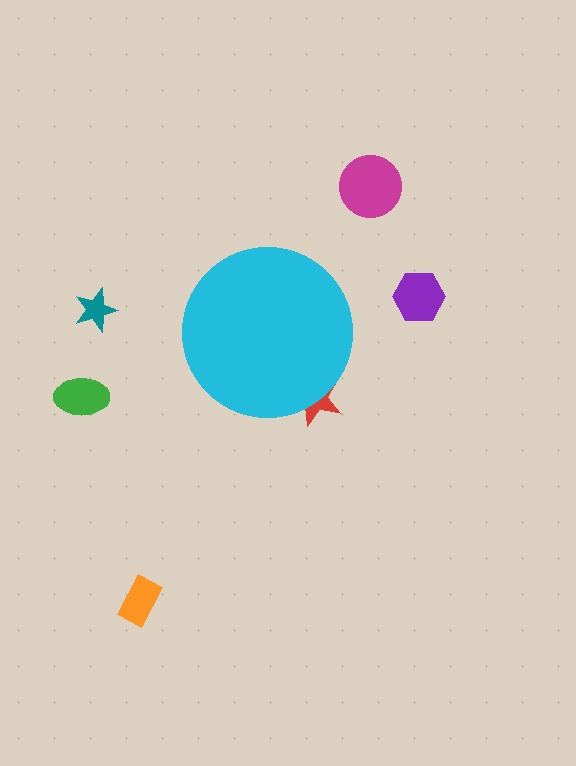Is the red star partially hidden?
Yes, the red star is partially hidden behind the cyan circle.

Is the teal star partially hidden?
No, the teal star is fully visible.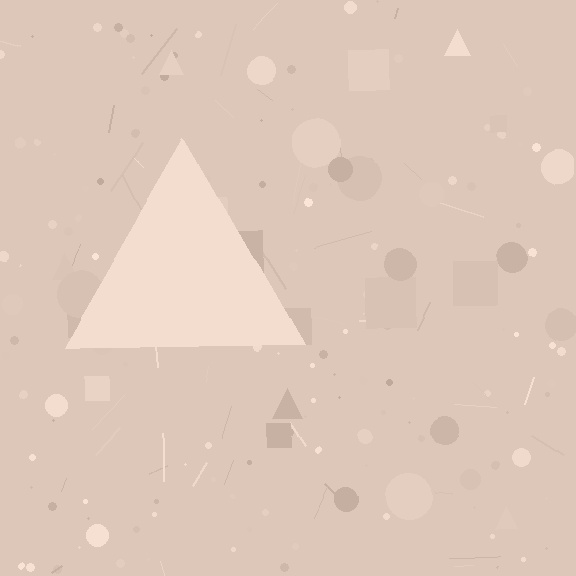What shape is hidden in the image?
A triangle is hidden in the image.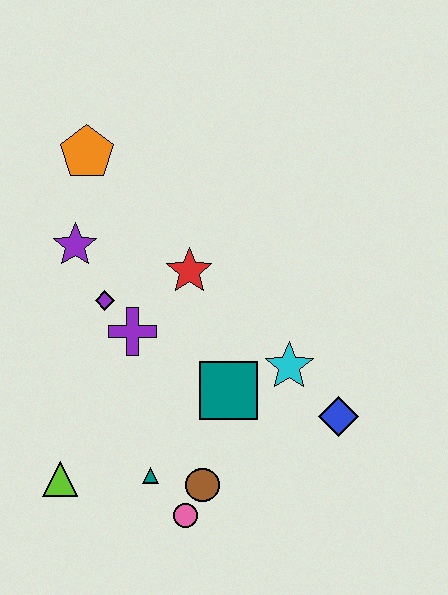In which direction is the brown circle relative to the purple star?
The brown circle is below the purple star.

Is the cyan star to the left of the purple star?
No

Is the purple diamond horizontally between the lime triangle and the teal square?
Yes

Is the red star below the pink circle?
No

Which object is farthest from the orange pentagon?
The pink circle is farthest from the orange pentagon.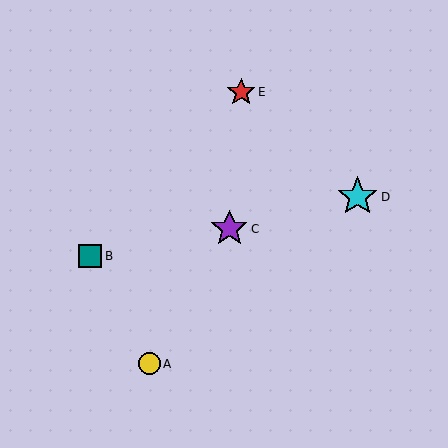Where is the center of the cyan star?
The center of the cyan star is at (358, 197).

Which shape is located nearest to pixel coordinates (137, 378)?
The yellow circle (labeled A) at (149, 364) is nearest to that location.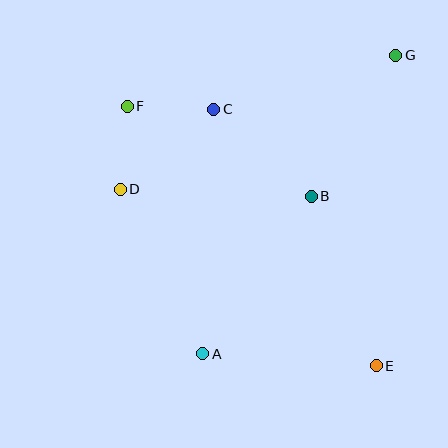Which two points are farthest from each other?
Points E and F are farthest from each other.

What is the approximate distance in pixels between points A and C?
The distance between A and C is approximately 245 pixels.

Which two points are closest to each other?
Points D and F are closest to each other.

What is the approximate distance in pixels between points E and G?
The distance between E and G is approximately 311 pixels.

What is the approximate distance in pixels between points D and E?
The distance between D and E is approximately 311 pixels.